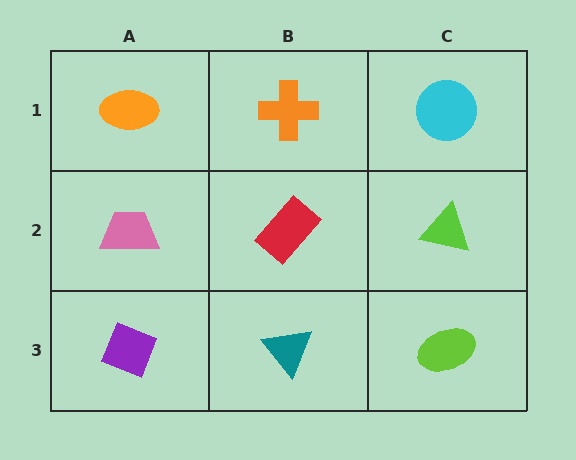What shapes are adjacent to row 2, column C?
A cyan circle (row 1, column C), a lime ellipse (row 3, column C), a red rectangle (row 2, column B).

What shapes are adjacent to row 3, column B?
A red rectangle (row 2, column B), a purple diamond (row 3, column A), a lime ellipse (row 3, column C).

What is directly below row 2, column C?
A lime ellipse.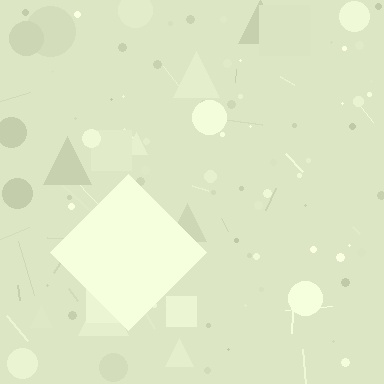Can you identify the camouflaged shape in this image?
The camouflaged shape is a diamond.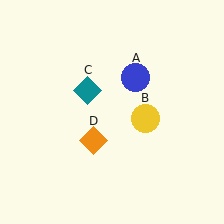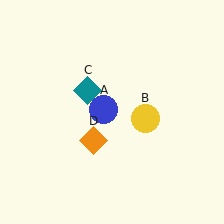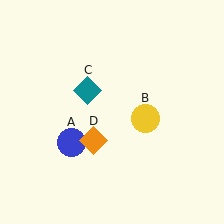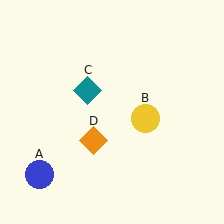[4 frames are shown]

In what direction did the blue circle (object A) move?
The blue circle (object A) moved down and to the left.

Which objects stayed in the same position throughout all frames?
Yellow circle (object B) and teal diamond (object C) and orange diamond (object D) remained stationary.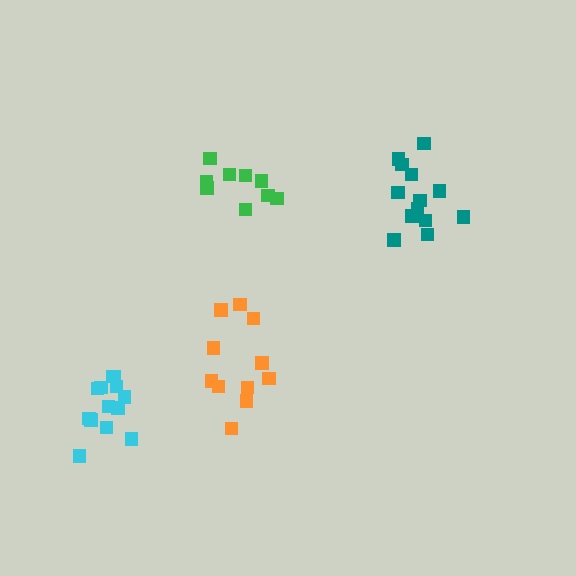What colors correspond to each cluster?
The clusters are colored: green, teal, cyan, orange.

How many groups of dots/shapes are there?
There are 4 groups.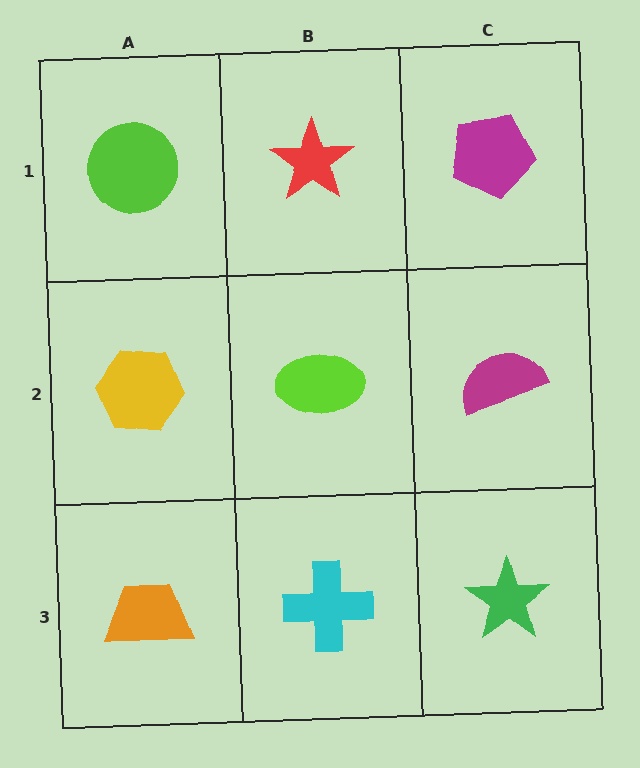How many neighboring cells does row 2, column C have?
3.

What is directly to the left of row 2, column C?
A lime ellipse.